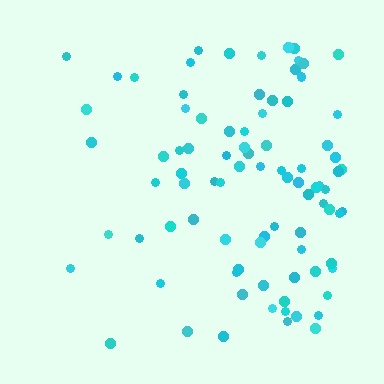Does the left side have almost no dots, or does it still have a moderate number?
Still a moderate number, just noticeably fewer than the right.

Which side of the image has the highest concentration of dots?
The right.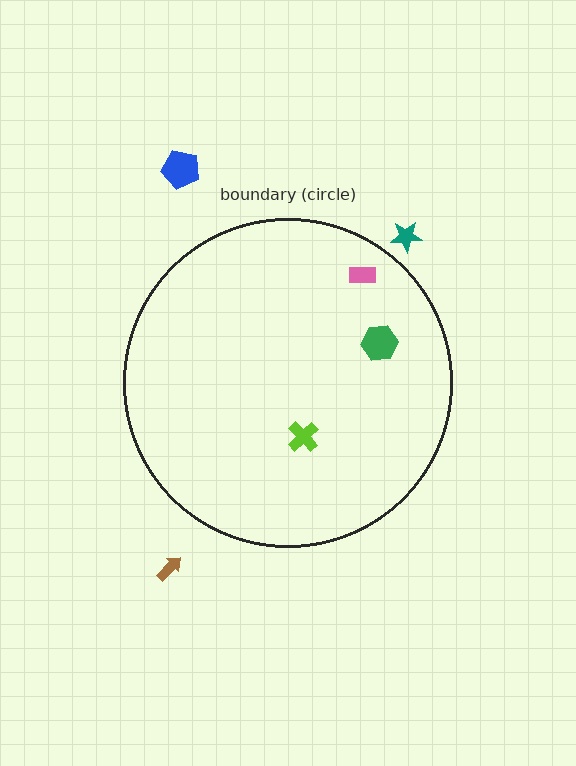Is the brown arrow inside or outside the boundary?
Outside.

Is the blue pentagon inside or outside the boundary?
Outside.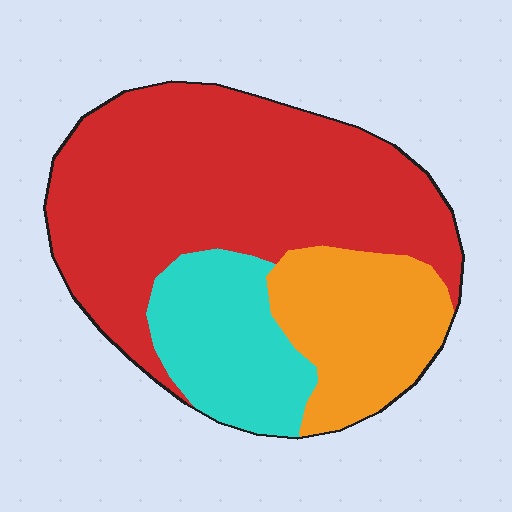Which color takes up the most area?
Red, at roughly 60%.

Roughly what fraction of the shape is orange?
Orange covers about 20% of the shape.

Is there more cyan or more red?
Red.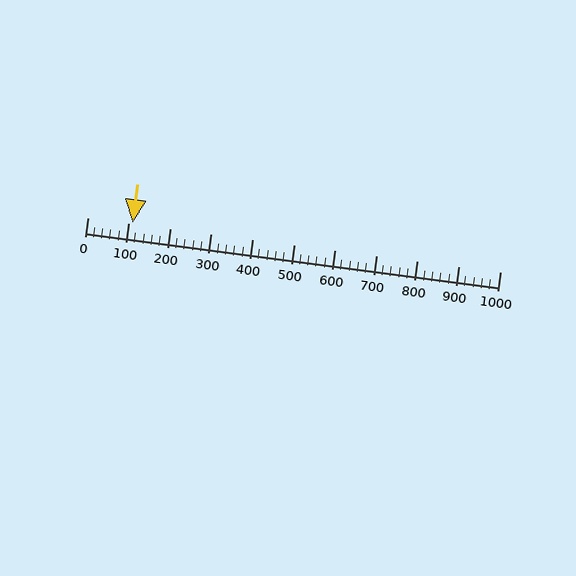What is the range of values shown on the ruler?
The ruler shows values from 0 to 1000.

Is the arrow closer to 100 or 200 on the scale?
The arrow is closer to 100.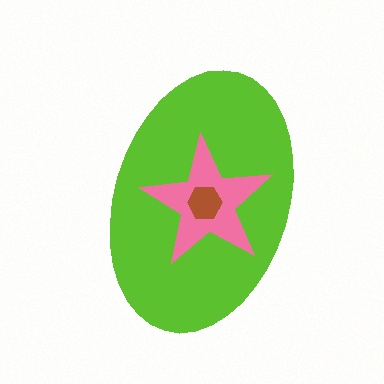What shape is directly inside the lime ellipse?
The pink star.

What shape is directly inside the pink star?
The brown hexagon.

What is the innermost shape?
The brown hexagon.